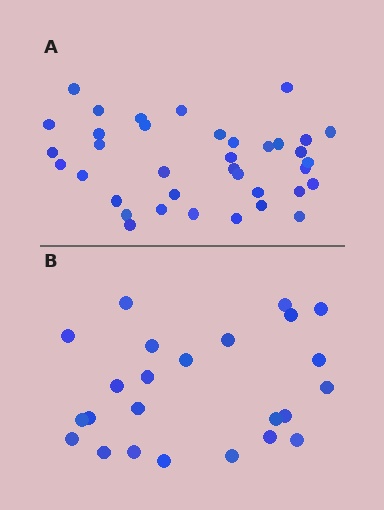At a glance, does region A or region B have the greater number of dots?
Region A (the top region) has more dots.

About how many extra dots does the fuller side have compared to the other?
Region A has approximately 15 more dots than region B.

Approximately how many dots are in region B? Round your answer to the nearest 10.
About 20 dots. (The exact count is 24, which rounds to 20.)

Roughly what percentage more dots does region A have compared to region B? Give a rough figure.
About 55% more.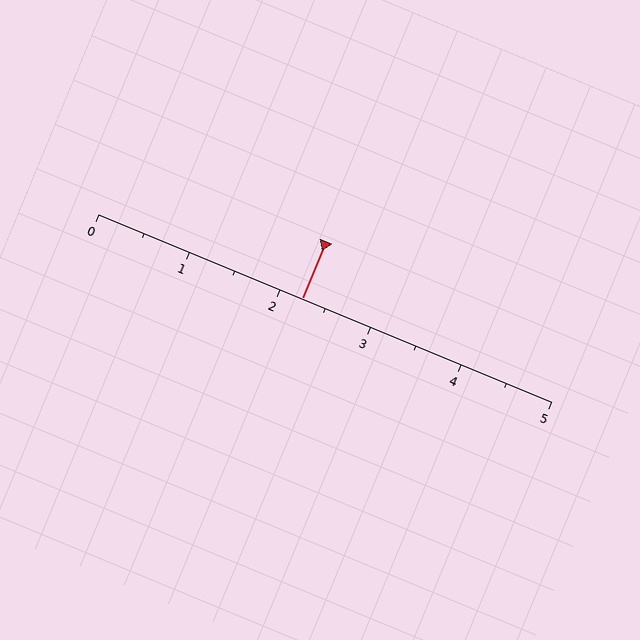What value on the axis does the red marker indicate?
The marker indicates approximately 2.2.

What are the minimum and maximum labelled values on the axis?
The axis runs from 0 to 5.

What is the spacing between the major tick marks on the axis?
The major ticks are spaced 1 apart.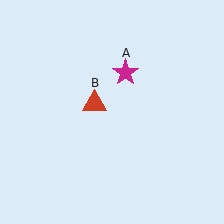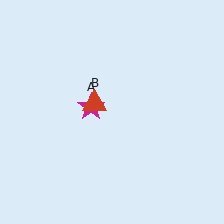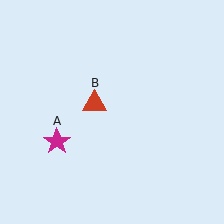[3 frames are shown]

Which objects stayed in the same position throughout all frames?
Red triangle (object B) remained stationary.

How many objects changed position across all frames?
1 object changed position: magenta star (object A).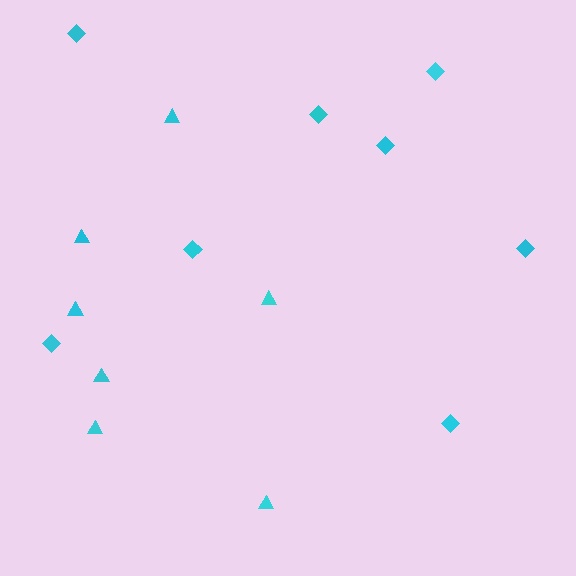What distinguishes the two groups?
There are 2 groups: one group of diamonds (8) and one group of triangles (7).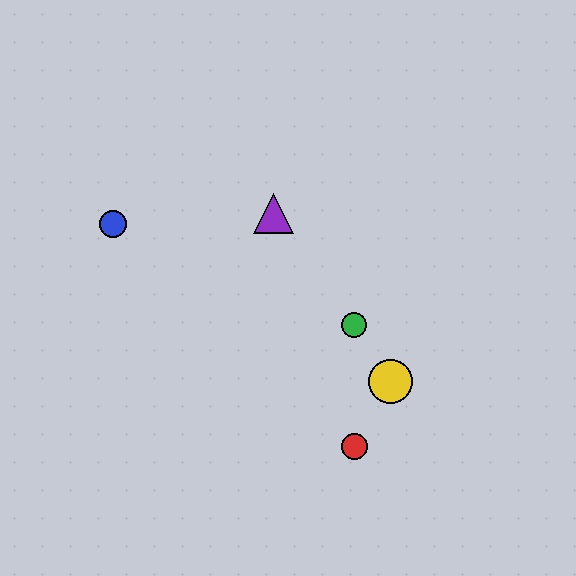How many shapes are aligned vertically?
2 shapes (the red circle, the green circle) are aligned vertically.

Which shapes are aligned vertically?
The red circle, the green circle are aligned vertically.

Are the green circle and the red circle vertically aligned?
Yes, both are at x≈354.